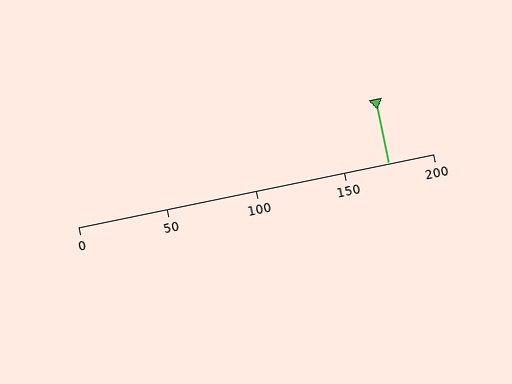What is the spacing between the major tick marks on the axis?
The major ticks are spaced 50 apart.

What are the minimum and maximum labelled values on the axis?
The axis runs from 0 to 200.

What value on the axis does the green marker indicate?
The marker indicates approximately 175.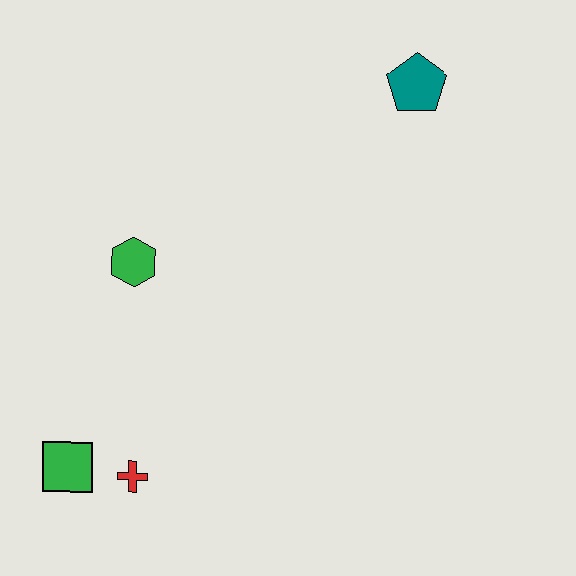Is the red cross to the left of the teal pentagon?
Yes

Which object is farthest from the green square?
The teal pentagon is farthest from the green square.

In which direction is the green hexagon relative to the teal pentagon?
The green hexagon is to the left of the teal pentagon.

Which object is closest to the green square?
The red cross is closest to the green square.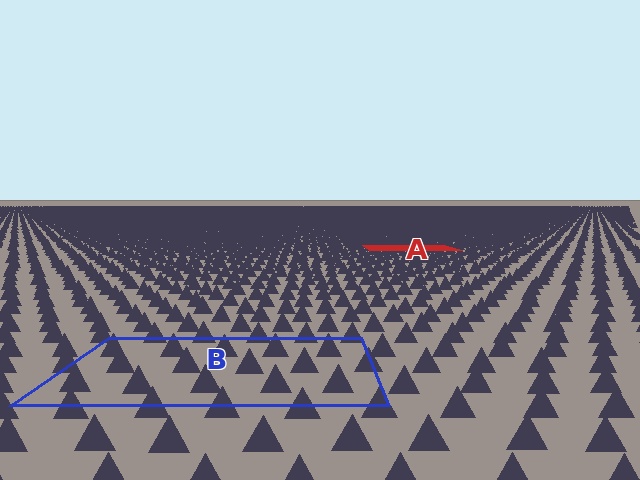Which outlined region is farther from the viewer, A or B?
Region A is farther from the viewer — the texture elements inside it appear smaller and more densely packed.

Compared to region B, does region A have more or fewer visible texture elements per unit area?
Region A has more texture elements per unit area — they are packed more densely because it is farther away.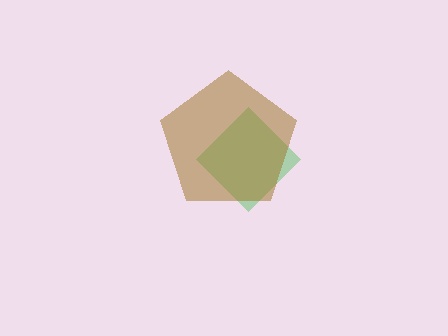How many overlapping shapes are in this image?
There are 2 overlapping shapes in the image.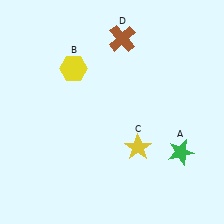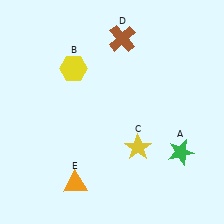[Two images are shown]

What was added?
An orange triangle (E) was added in Image 2.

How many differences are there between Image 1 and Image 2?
There is 1 difference between the two images.